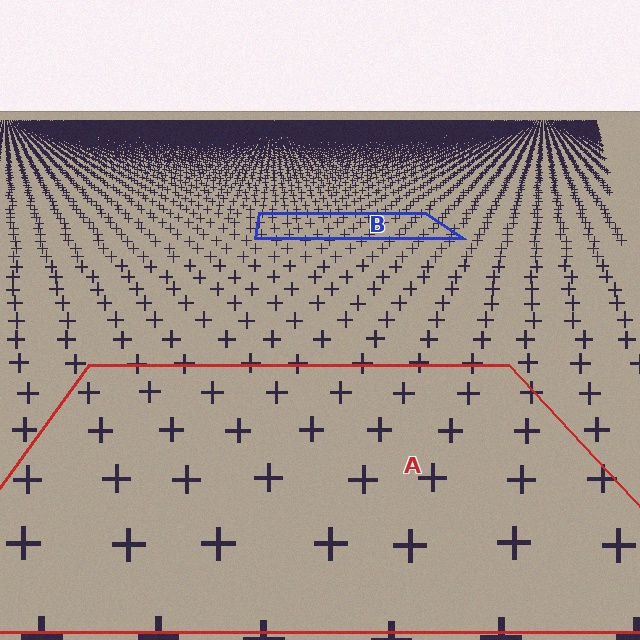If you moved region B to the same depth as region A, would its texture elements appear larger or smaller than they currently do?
They would appear larger. At a closer depth, the same texture elements are projected at a bigger on-screen size.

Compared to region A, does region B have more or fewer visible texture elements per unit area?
Region B has more texture elements per unit area — they are packed more densely because it is farther away.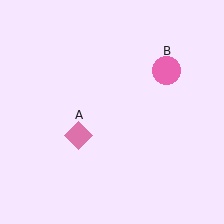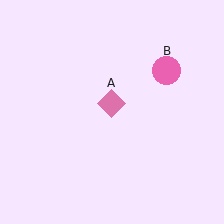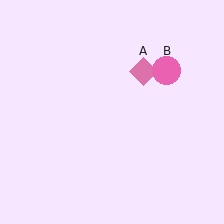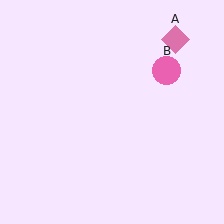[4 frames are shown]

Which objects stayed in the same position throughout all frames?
Pink circle (object B) remained stationary.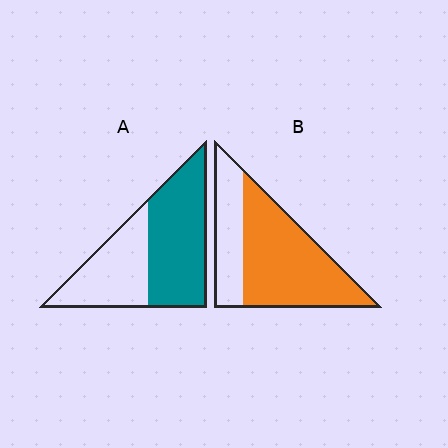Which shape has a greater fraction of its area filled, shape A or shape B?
Shape B.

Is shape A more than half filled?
Yes.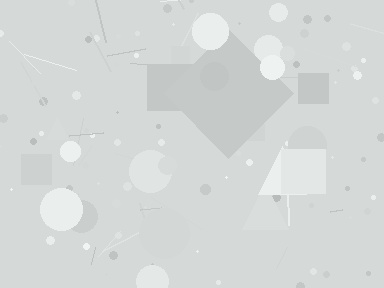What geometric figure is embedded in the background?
A diamond is embedded in the background.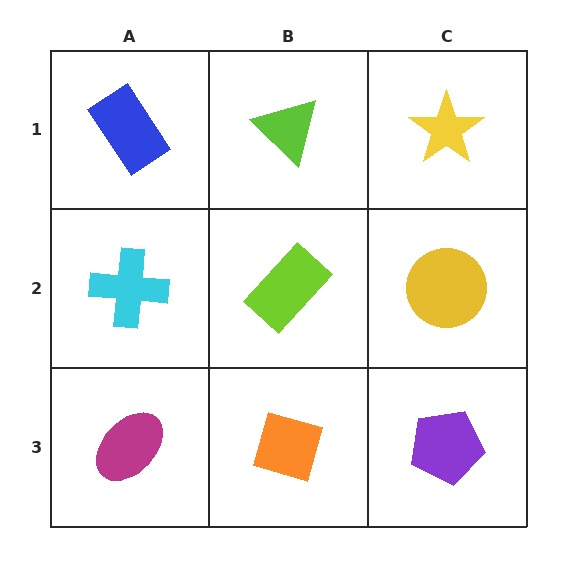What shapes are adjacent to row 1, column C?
A yellow circle (row 2, column C), a lime triangle (row 1, column B).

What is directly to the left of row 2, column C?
A lime rectangle.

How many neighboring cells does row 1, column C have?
2.